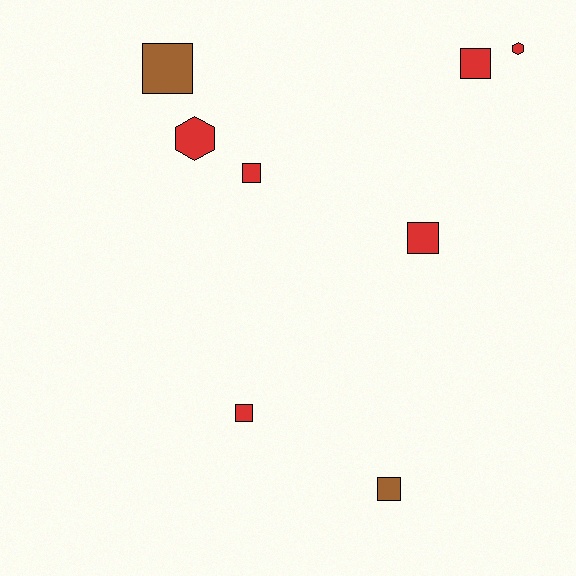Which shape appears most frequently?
Square, with 6 objects.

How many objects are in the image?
There are 8 objects.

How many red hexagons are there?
There are 2 red hexagons.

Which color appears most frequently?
Red, with 6 objects.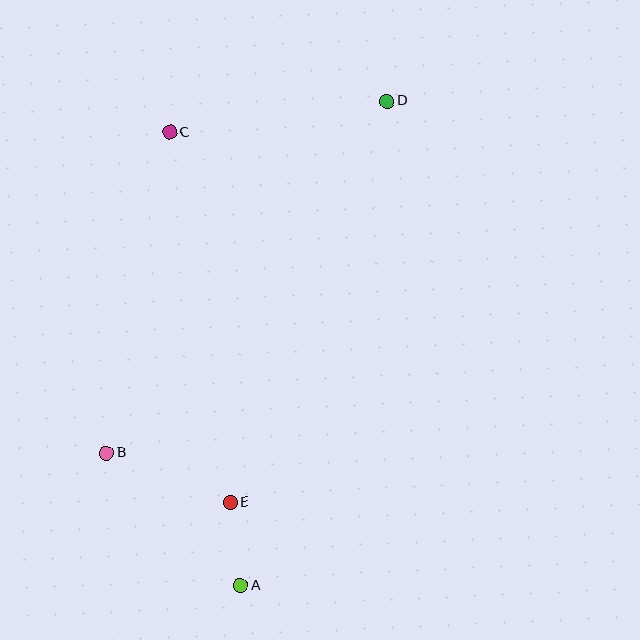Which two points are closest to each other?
Points A and E are closest to each other.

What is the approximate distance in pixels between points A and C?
The distance between A and C is approximately 459 pixels.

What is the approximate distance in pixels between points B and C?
The distance between B and C is approximately 327 pixels.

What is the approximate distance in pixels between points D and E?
The distance between D and E is approximately 431 pixels.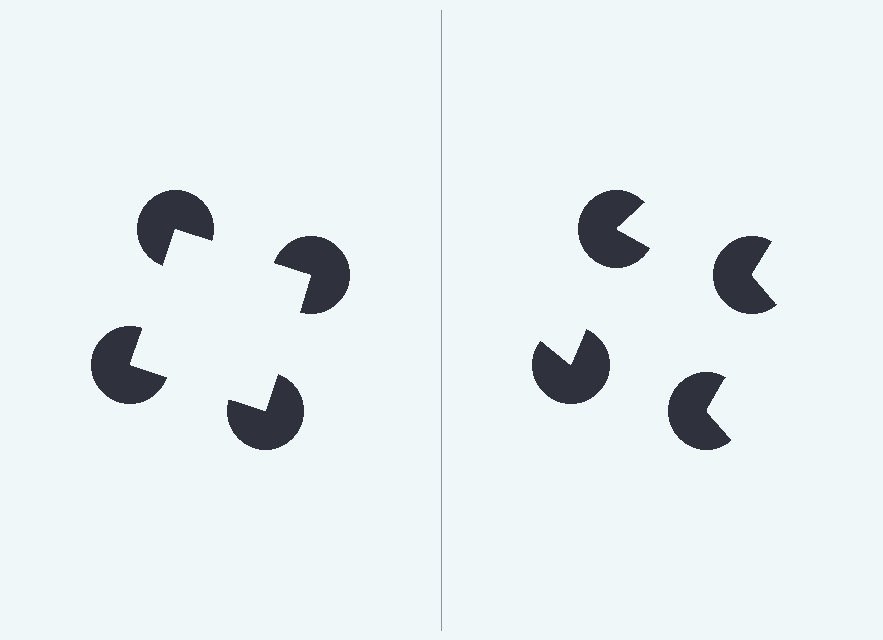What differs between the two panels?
The pac-man discs are positioned identically on both sides; only the wedge orientations differ. On the left they align to a square; on the right they are misaligned.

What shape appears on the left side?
An illusory square.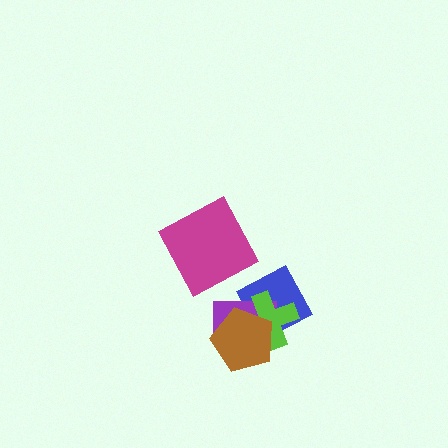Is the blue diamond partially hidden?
Yes, it is partially covered by another shape.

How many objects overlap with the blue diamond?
3 objects overlap with the blue diamond.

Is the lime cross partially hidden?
Yes, it is partially covered by another shape.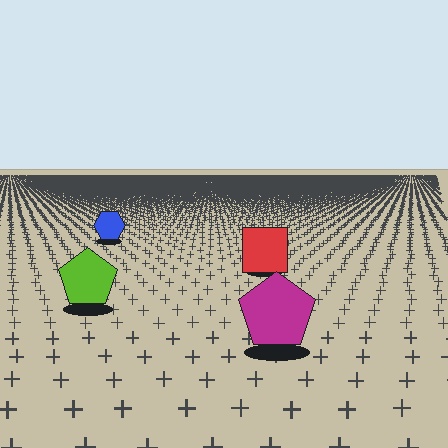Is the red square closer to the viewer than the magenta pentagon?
No. The magenta pentagon is closer — you can tell from the texture gradient: the ground texture is coarser near it.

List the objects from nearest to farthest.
From nearest to farthest: the magenta pentagon, the lime pentagon, the red square, the blue hexagon.